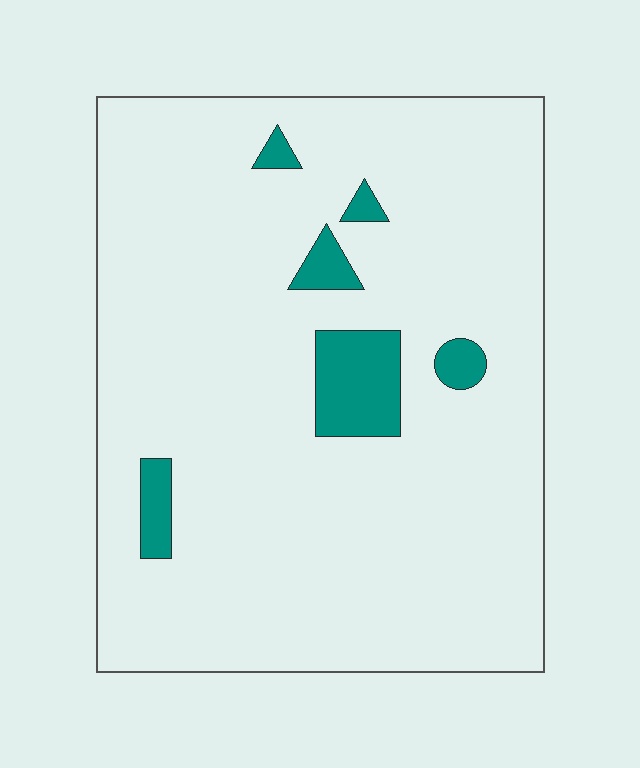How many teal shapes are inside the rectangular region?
6.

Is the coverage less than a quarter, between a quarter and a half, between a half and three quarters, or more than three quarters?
Less than a quarter.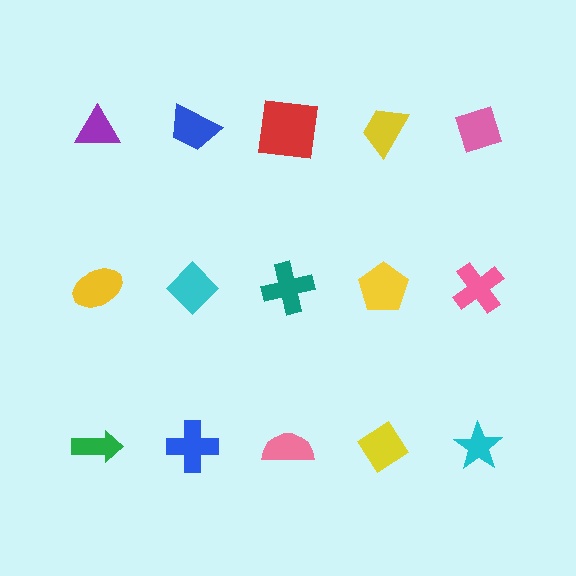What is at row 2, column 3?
A teal cross.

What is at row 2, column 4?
A yellow pentagon.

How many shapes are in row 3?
5 shapes.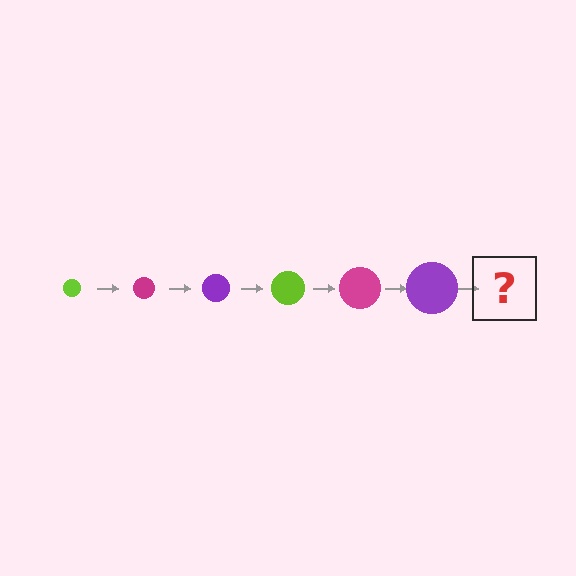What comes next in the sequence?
The next element should be a lime circle, larger than the previous one.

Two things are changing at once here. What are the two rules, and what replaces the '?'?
The two rules are that the circle grows larger each step and the color cycles through lime, magenta, and purple. The '?' should be a lime circle, larger than the previous one.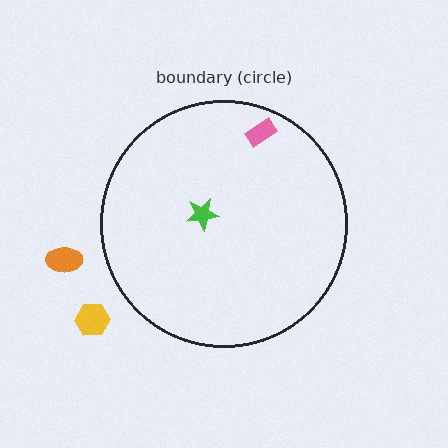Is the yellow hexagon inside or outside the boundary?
Outside.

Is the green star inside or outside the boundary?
Inside.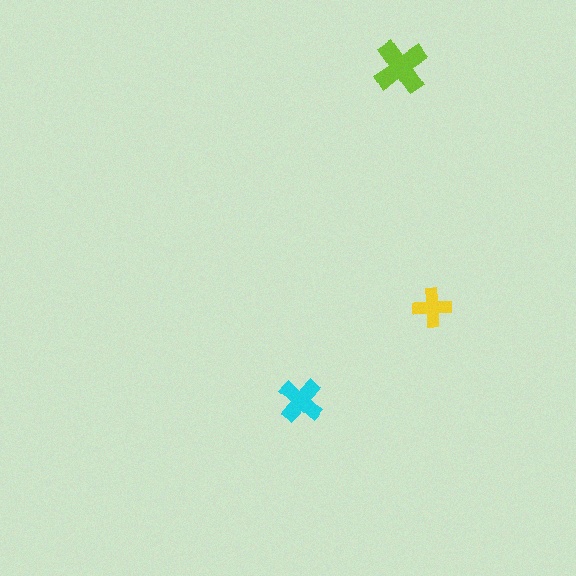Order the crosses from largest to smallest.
the lime one, the cyan one, the yellow one.